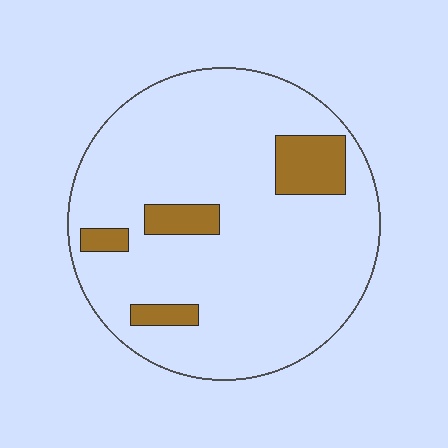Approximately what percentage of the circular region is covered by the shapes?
Approximately 10%.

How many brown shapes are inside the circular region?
4.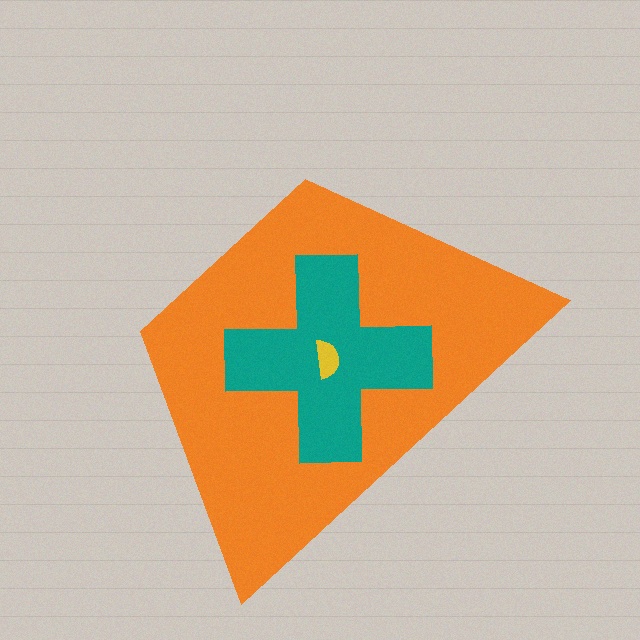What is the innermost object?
The yellow semicircle.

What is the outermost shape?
The orange trapezoid.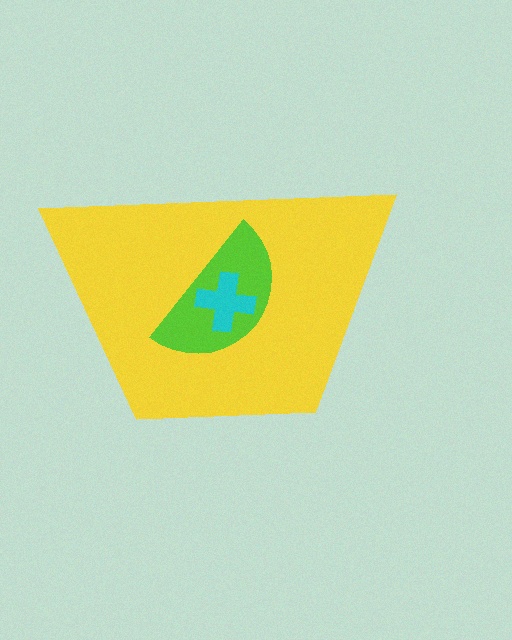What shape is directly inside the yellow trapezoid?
The lime semicircle.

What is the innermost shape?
The cyan cross.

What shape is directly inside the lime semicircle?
The cyan cross.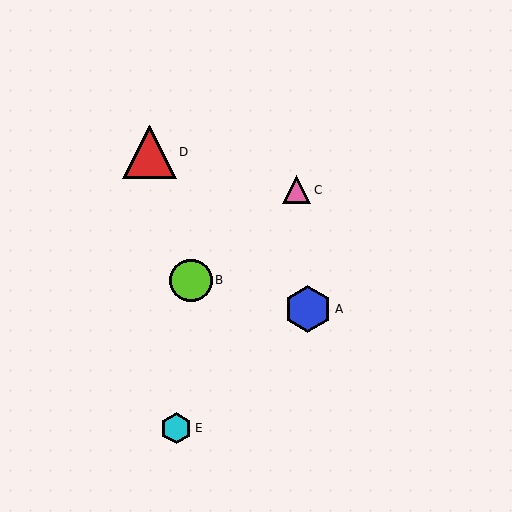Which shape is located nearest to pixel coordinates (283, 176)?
The pink triangle (labeled C) at (297, 190) is nearest to that location.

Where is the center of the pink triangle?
The center of the pink triangle is at (297, 190).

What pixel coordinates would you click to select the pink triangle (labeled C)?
Click at (297, 190) to select the pink triangle C.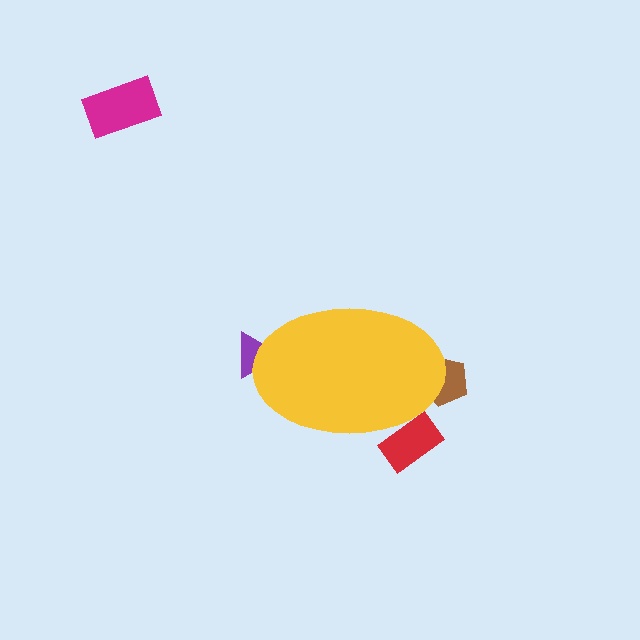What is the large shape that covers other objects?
A yellow ellipse.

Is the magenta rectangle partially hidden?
No, the magenta rectangle is fully visible.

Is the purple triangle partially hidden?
Yes, the purple triangle is partially hidden behind the yellow ellipse.